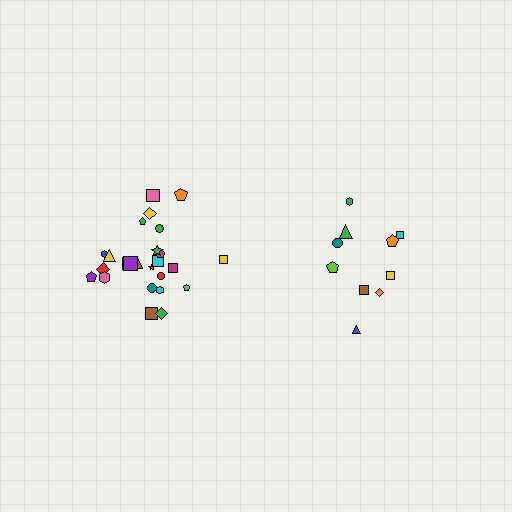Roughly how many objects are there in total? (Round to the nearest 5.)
Roughly 35 objects in total.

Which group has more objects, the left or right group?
The left group.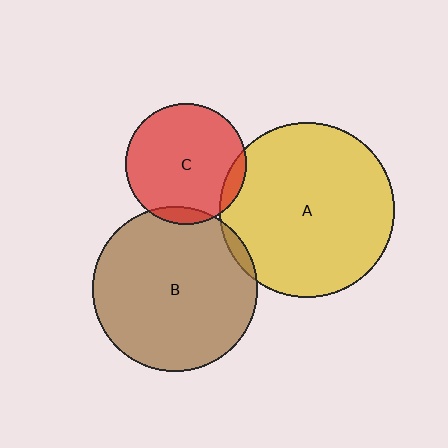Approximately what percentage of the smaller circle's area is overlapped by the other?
Approximately 5%.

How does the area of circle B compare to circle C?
Approximately 1.9 times.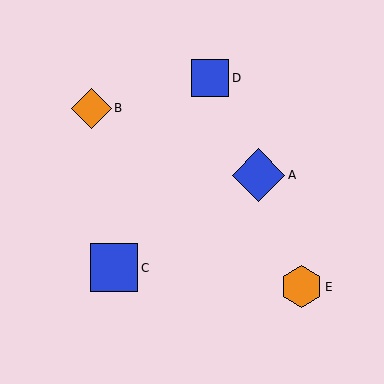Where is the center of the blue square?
The center of the blue square is at (210, 78).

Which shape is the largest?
The blue diamond (labeled A) is the largest.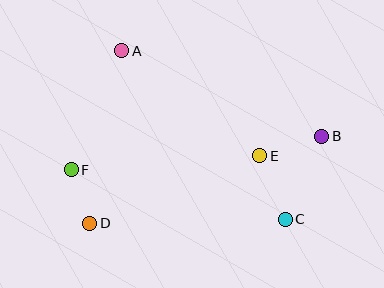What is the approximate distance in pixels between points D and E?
The distance between D and E is approximately 183 pixels.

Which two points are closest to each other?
Points D and F are closest to each other.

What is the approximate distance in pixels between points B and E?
The distance between B and E is approximately 65 pixels.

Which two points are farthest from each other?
Points B and F are farthest from each other.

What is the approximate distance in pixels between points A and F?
The distance between A and F is approximately 130 pixels.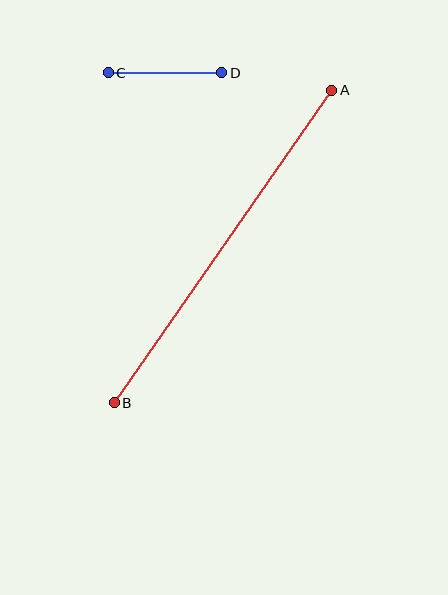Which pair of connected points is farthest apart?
Points A and B are farthest apart.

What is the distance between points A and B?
The distance is approximately 381 pixels.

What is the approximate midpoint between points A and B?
The midpoint is at approximately (223, 247) pixels.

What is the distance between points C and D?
The distance is approximately 114 pixels.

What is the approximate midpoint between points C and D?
The midpoint is at approximately (165, 73) pixels.